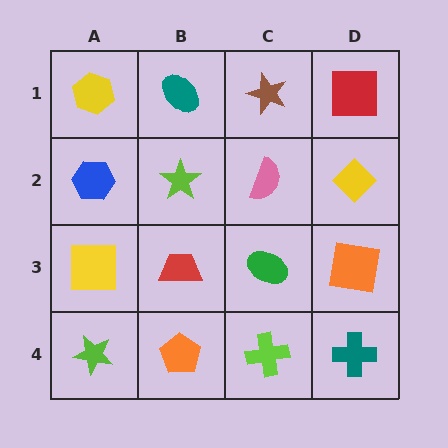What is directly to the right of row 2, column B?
A pink semicircle.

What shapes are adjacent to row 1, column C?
A pink semicircle (row 2, column C), a teal ellipse (row 1, column B), a red square (row 1, column D).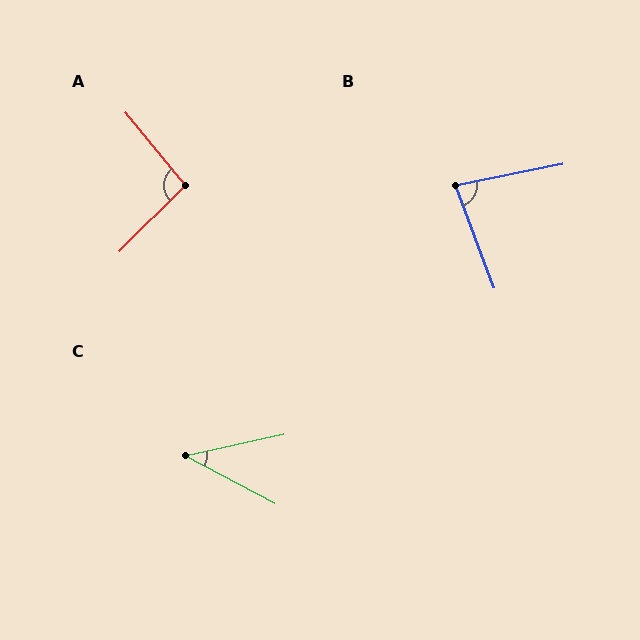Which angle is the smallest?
C, at approximately 41 degrees.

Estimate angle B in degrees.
Approximately 81 degrees.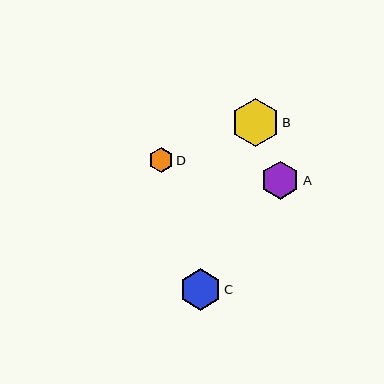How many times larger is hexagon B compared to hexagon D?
Hexagon B is approximately 2.0 times the size of hexagon D.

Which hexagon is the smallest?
Hexagon D is the smallest with a size of approximately 25 pixels.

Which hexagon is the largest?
Hexagon B is the largest with a size of approximately 49 pixels.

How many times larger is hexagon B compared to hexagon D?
Hexagon B is approximately 2.0 times the size of hexagon D.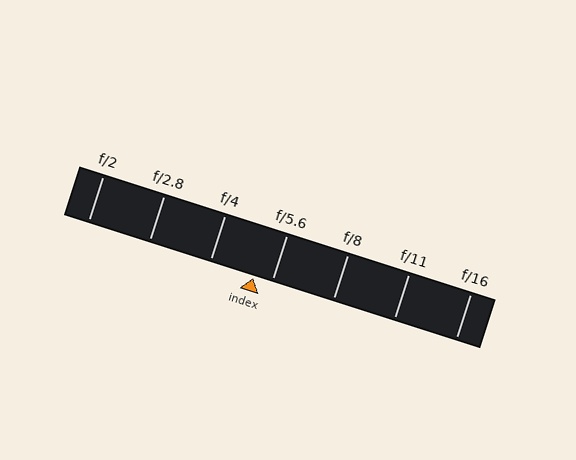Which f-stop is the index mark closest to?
The index mark is closest to f/5.6.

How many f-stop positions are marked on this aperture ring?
There are 7 f-stop positions marked.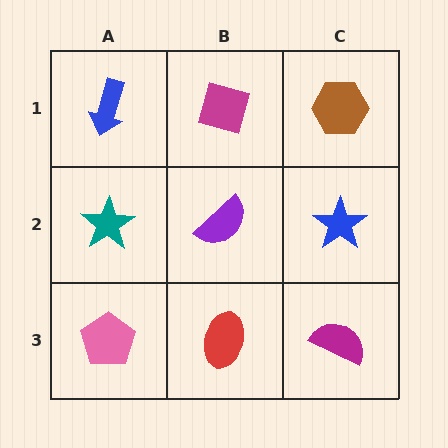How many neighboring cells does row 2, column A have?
3.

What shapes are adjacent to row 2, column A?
A blue arrow (row 1, column A), a pink pentagon (row 3, column A), a purple semicircle (row 2, column B).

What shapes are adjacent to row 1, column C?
A blue star (row 2, column C), a magenta square (row 1, column B).